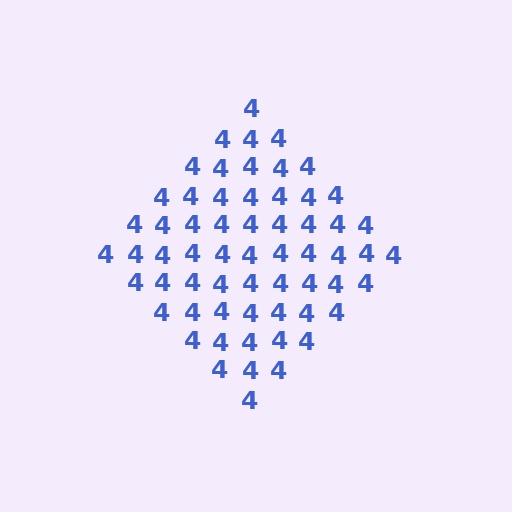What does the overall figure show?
The overall figure shows a diamond.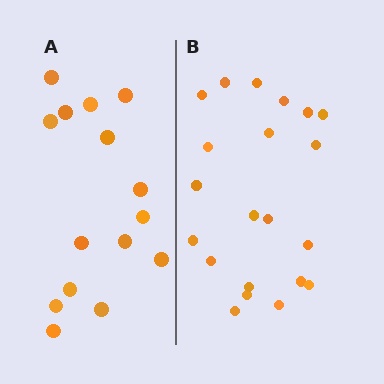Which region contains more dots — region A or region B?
Region B (the right region) has more dots.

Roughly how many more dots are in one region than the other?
Region B has about 6 more dots than region A.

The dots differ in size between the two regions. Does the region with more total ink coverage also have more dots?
No. Region A has more total ink coverage because its dots are larger, but region B actually contains more individual dots. Total area can be misleading — the number of items is what matters here.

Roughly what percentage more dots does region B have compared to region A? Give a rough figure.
About 40% more.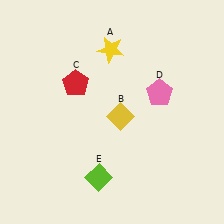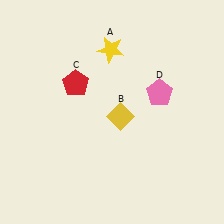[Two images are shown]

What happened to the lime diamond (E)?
The lime diamond (E) was removed in Image 2. It was in the bottom-left area of Image 1.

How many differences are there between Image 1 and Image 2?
There is 1 difference between the two images.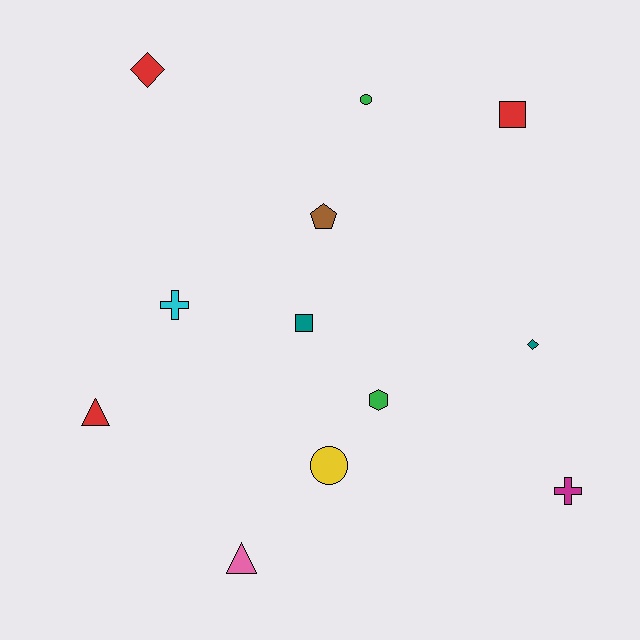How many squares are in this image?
There are 2 squares.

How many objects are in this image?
There are 12 objects.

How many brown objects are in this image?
There is 1 brown object.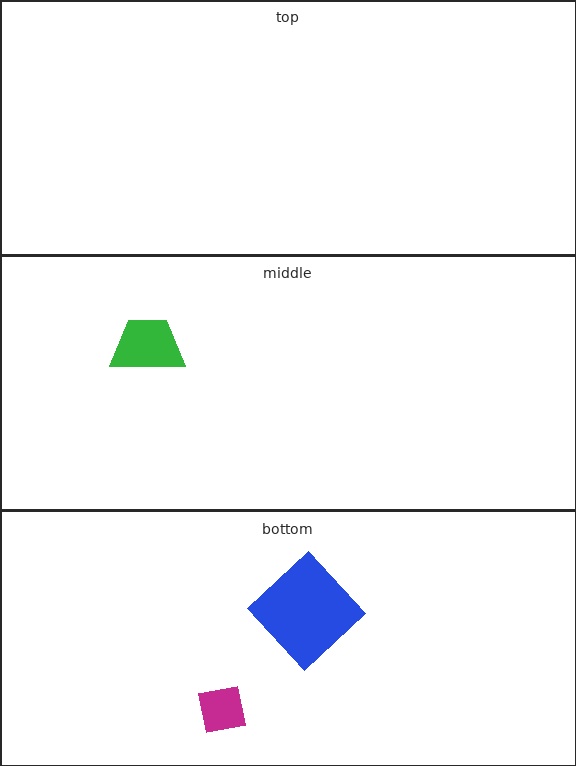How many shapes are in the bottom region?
2.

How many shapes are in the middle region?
1.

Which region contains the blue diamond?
The bottom region.